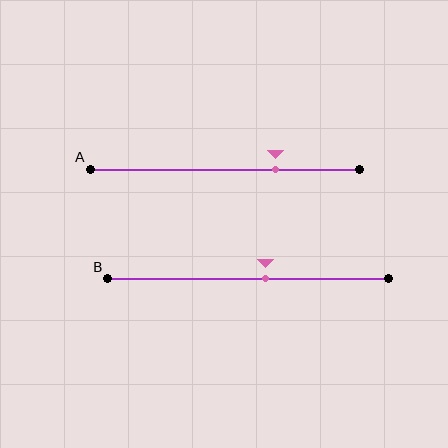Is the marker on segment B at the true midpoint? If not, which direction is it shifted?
No, the marker on segment B is shifted to the right by about 6% of the segment length.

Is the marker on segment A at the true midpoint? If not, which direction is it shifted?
No, the marker on segment A is shifted to the right by about 19% of the segment length.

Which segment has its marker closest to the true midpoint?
Segment B has its marker closest to the true midpoint.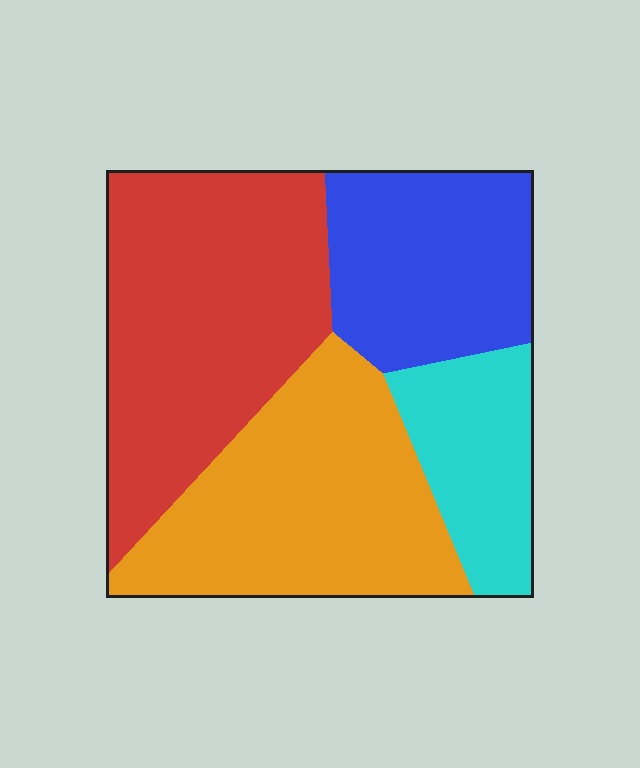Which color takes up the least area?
Cyan, at roughly 15%.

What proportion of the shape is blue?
Blue covers about 20% of the shape.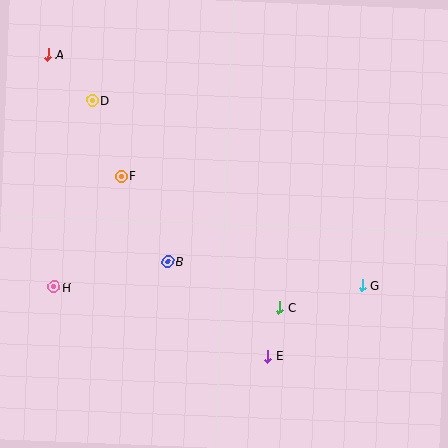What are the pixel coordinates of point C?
Point C is at (280, 308).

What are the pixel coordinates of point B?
Point B is at (168, 261).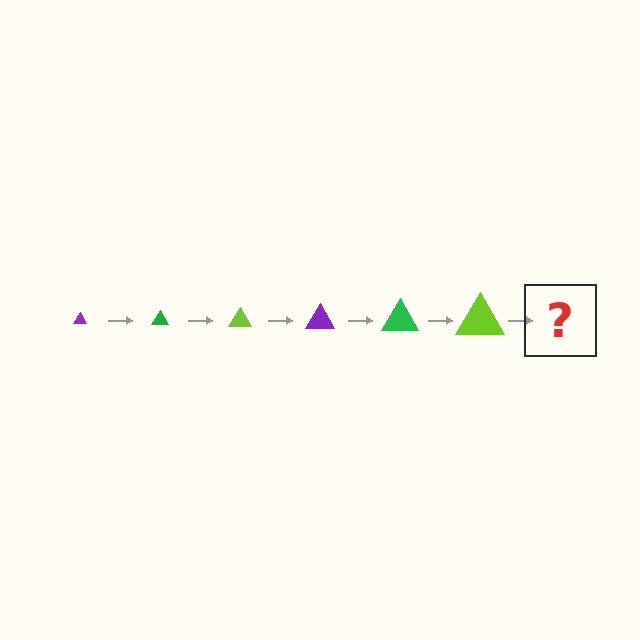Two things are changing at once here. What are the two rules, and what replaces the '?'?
The two rules are that the triangle grows larger each step and the color cycles through purple, green, and lime. The '?' should be a purple triangle, larger than the previous one.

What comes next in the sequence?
The next element should be a purple triangle, larger than the previous one.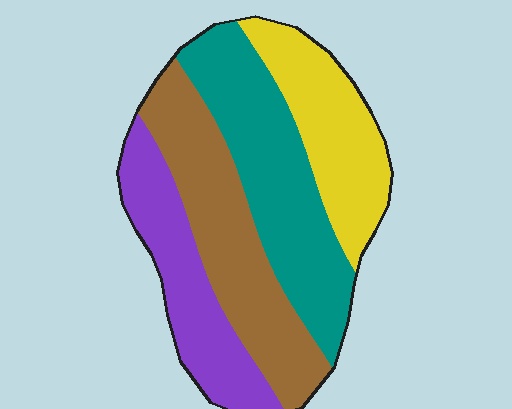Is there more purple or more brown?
Brown.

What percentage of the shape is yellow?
Yellow covers 21% of the shape.